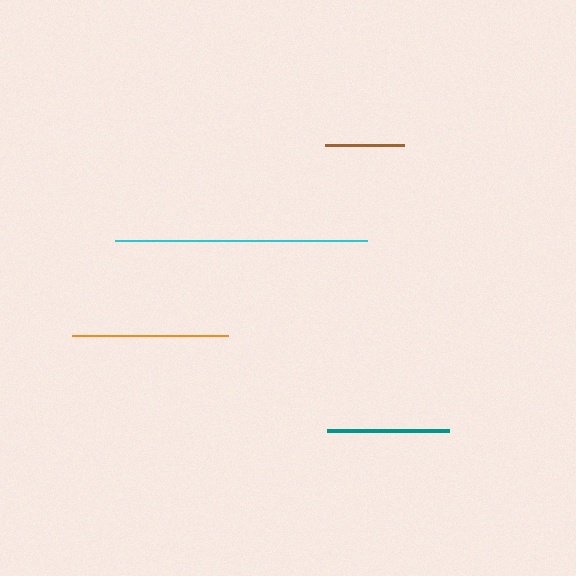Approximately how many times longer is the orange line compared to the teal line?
The orange line is approximately 1.3 times the length of the teal line.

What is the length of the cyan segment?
The cyan segment is approximately 252 pixels long.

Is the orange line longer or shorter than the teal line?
The orange line is longer than the teal line.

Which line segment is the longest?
The cyan line is the longest at approximately 252 pixels.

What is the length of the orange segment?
The orange segment is approximately 156 pixels long.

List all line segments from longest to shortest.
From longest to shortest: cyan, orange, teal, brown.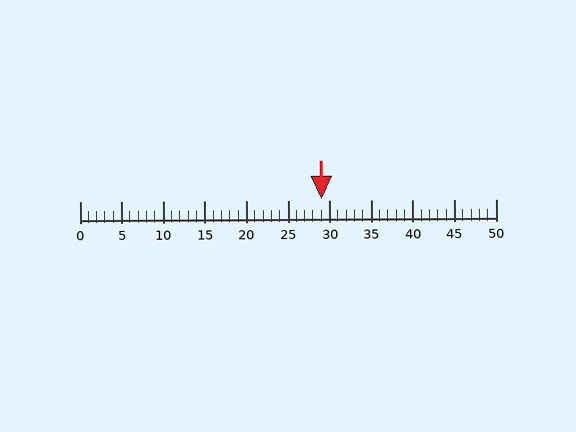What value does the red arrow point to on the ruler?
The red arrow points to approximately 29.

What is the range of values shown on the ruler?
The ruler shows values from 0 to 50.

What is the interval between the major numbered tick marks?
The major tick marks are spaced 5 units apart.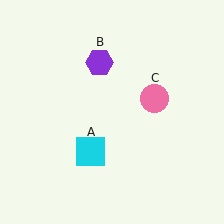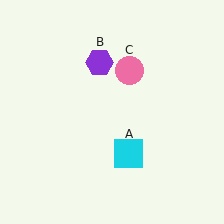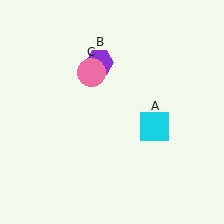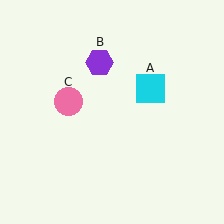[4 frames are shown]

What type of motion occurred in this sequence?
The cyan square (object A), pink circle (object C) rotated counterclockwise around the center of the scene.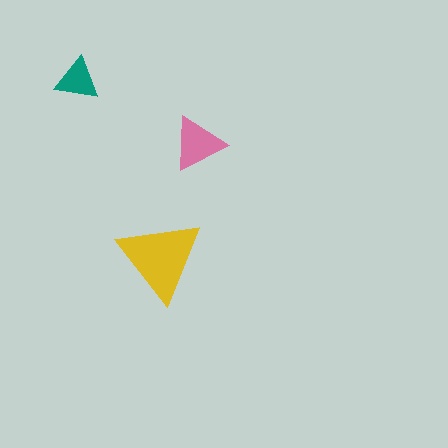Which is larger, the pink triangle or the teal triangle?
The pink one.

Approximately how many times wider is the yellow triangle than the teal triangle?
About 2 times wider.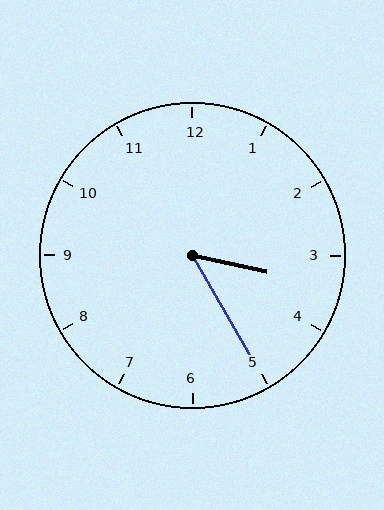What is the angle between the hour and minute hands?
Approximately 48 degrees.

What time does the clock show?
3:25.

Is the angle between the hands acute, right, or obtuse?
It is acute.